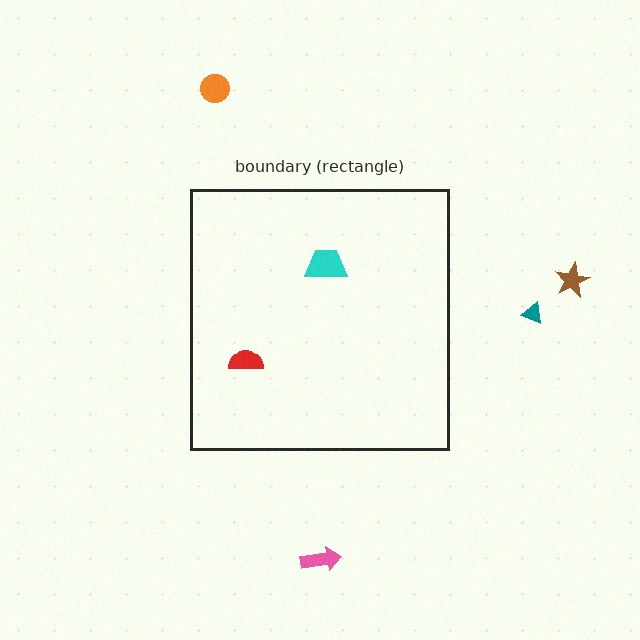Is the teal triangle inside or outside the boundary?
Outside.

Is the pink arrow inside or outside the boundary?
Outside.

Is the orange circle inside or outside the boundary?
Outside.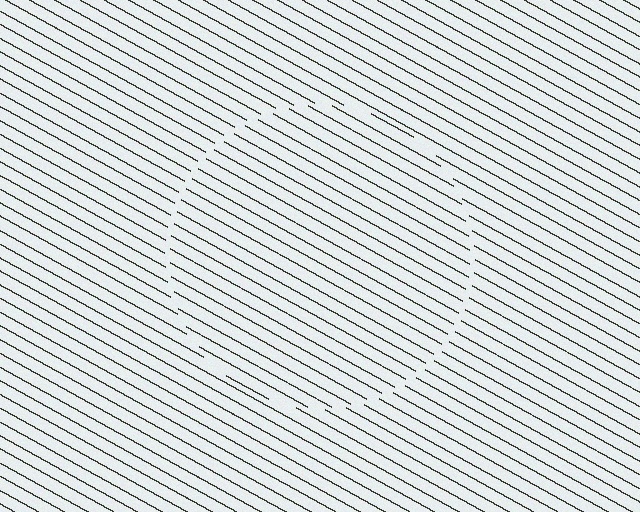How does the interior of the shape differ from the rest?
The interior of the shape contains the same grating, shifted by half a period — the contour is defined by the phase discontinuity where line-ends from the inner and outer gratings abut.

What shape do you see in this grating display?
An illusory circle. The interior of the shape contains the same grating, shifted by half a period — the contour is defined by the phase discontinuity where line-ends from the inner and outer gratings abut.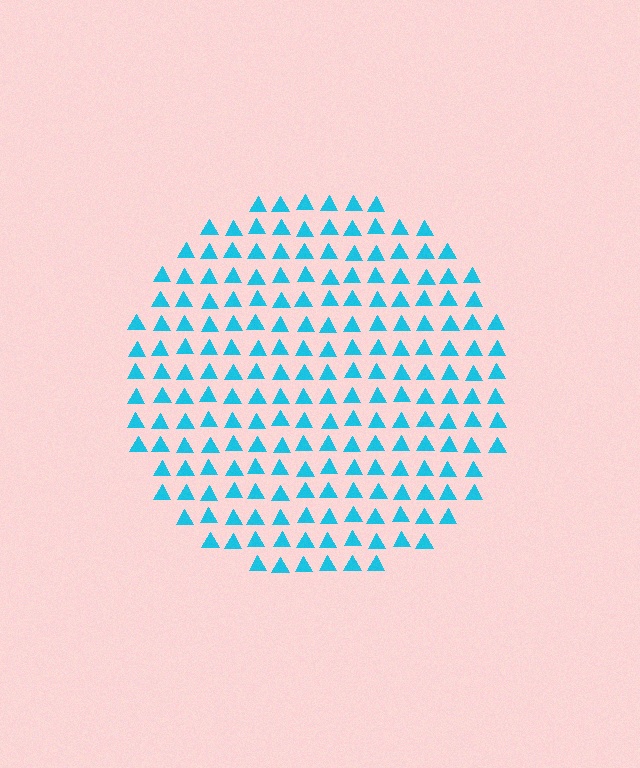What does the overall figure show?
The overall figure shows a circle.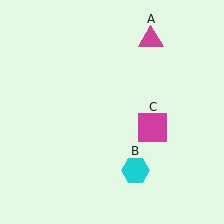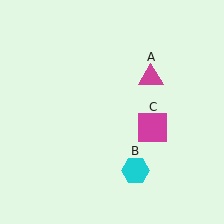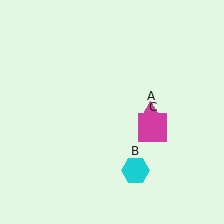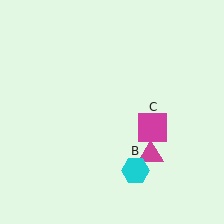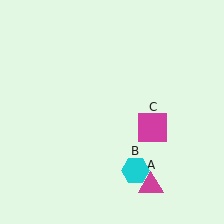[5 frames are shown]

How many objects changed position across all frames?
1 object changed position: magenta triangle (object A).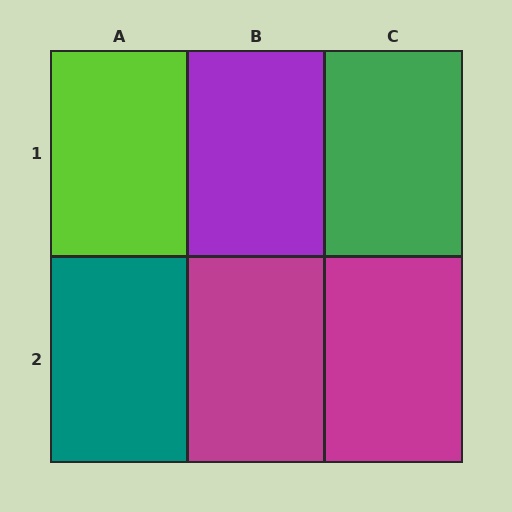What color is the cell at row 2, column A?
Teal.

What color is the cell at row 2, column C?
Magenta.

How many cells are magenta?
2 cells are magenta.